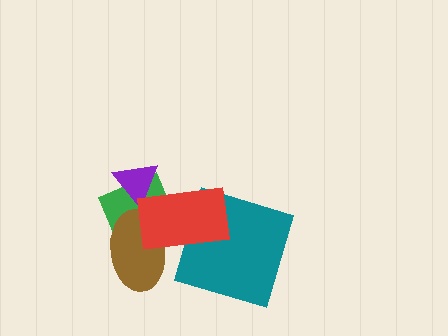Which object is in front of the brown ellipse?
The red rectangle is in front of the brown ellipse.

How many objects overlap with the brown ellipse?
2 objects overlap with the brown ellipse.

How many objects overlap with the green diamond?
3 objects overlap with the green diamond.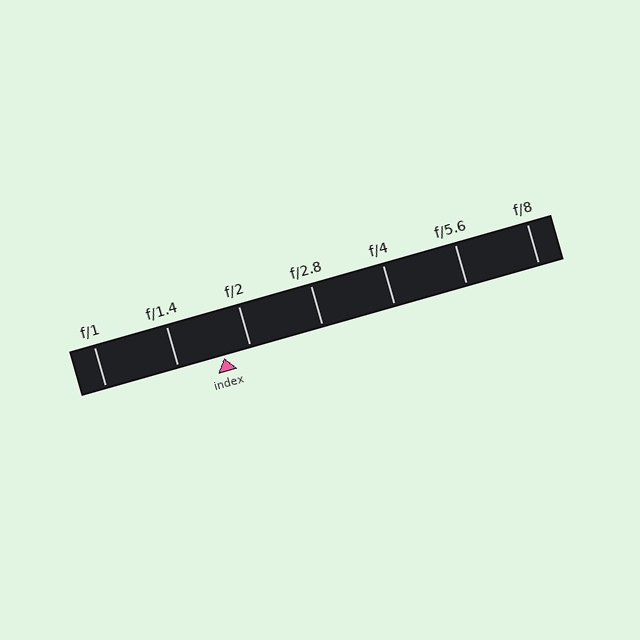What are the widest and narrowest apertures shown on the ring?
The widest aperture shown is f/1 and the narrowest is f/8.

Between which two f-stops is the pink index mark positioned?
The index mark is between f/1.4 and f/2.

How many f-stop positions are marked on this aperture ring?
There are 7 f-stop positions marked.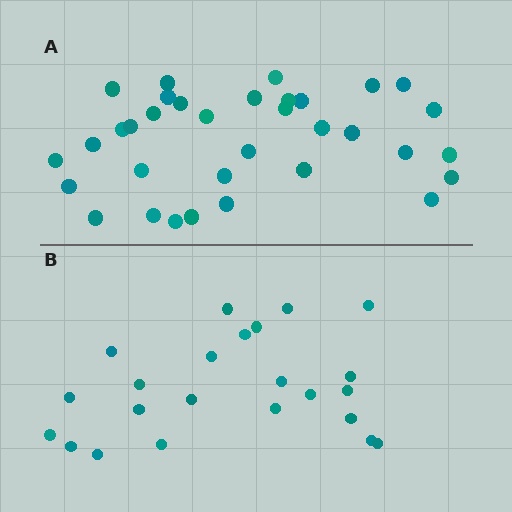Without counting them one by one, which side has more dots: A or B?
Region A (the top region) has more dots.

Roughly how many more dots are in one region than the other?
Region A has roughly 12 or so more dots than region B.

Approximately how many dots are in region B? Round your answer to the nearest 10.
About 20 dots. (The exact count is 23, which rounds to 20.)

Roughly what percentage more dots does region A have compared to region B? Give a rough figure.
About 50% more.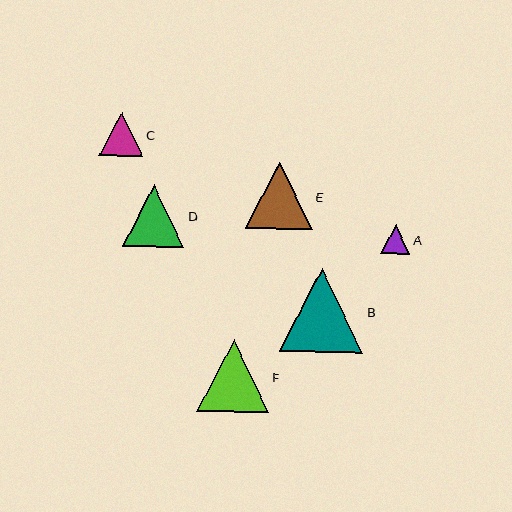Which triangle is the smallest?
Triangle A is the smallest with a size of approximately 29 pixels.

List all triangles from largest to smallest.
From largest to smallest: B, F, E, D, C, A.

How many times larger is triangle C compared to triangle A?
Triangle C is approximately 1.5 times the size of triangle A.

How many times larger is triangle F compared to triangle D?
Triangle F is approximately 1.2 times the size of triangle D.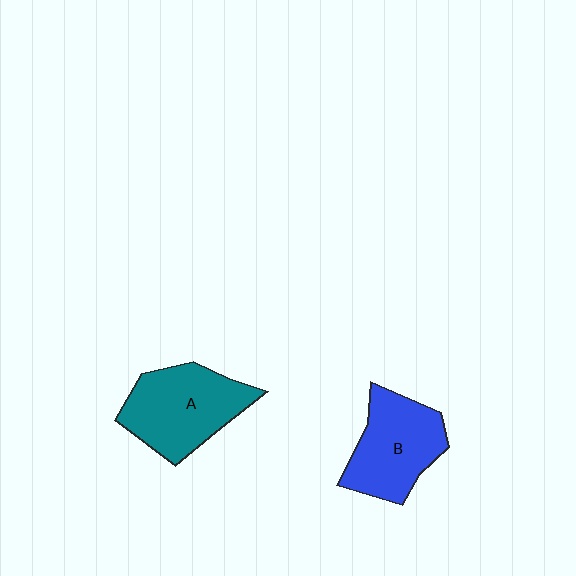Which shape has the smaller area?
Shape B (blue).